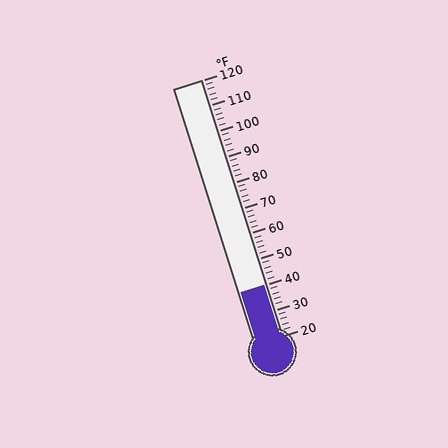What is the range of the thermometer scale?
The thermometer scale ranges from 20°F to 120°F.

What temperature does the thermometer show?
The thermometer shows approximately 40°F.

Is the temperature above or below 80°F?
The temperature is below 80°F.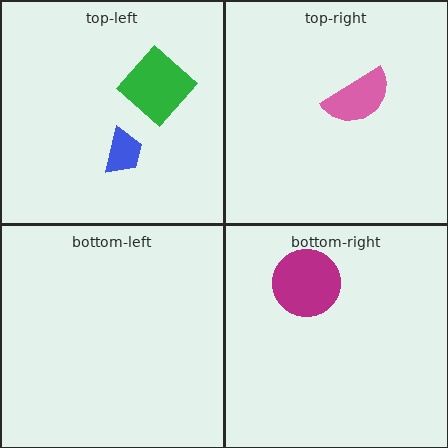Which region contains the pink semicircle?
The top-right region.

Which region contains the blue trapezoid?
The top-left region.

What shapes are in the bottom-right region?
The magenta circle.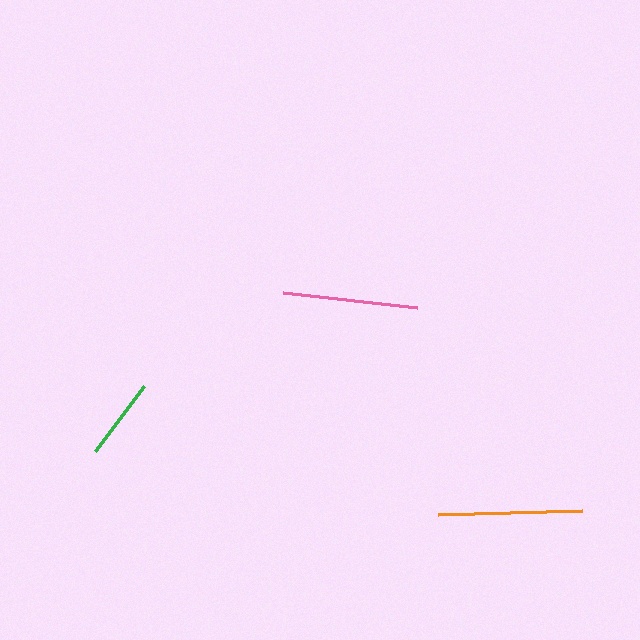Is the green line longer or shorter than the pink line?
The pink line is longer than the green line.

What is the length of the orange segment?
The orange segment is approximately 144 pixels long.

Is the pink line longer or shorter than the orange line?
The orange line is longer than the pink line.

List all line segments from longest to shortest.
From longest to shortest: orange, pink, green.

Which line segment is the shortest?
The green line is the shortest at approximately 81 pixels.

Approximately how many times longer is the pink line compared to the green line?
The pink line is approximately 1.7 times the length of the green line.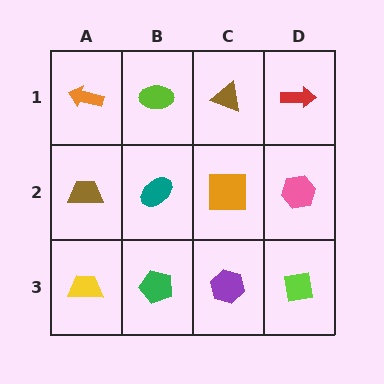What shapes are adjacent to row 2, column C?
A brown triangle (row 1, column C), a purple hexagon (row 3, column C), a teal ellipse (row 2, column B), a pink hexagon (row 2, column D).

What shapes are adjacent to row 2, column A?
An orange arrow (row 1, column A), a yellow trapezoid (row 3, column A), a teal ellipse (row 2, column B).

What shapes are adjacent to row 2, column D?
A red arrow (row 1, column D), a lime square (row 3, column D), an orange square (row 2, column C).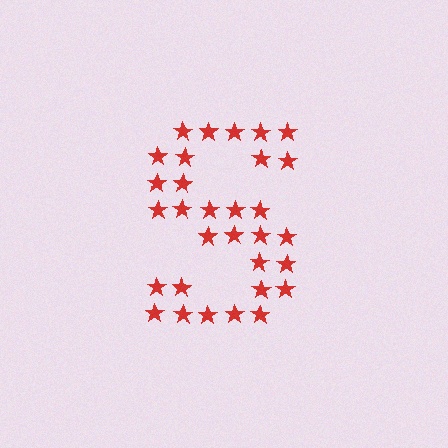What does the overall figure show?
The overall figure shows the letter S.